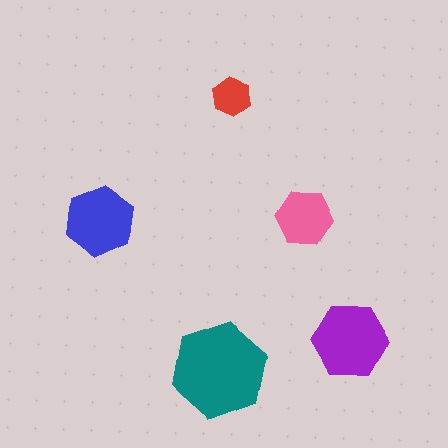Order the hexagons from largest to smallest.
the teal one, the purple one, the blue one, the pink one, the red one.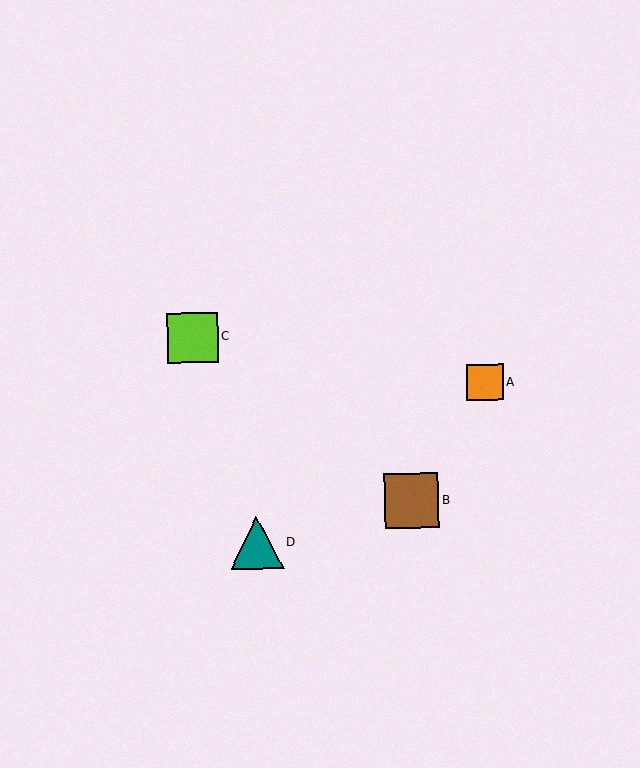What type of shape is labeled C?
Shape C is a lime square.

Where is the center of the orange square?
The center of the orange square is at (485, 382).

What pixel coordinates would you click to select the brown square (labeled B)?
Click at (412, 501) to select the brown square B.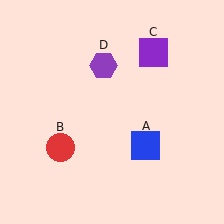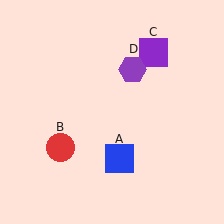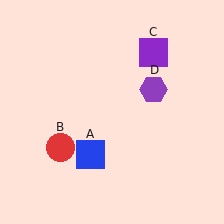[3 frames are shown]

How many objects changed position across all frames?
2 objects changed position: blue square (object A), purple hexagon (object D).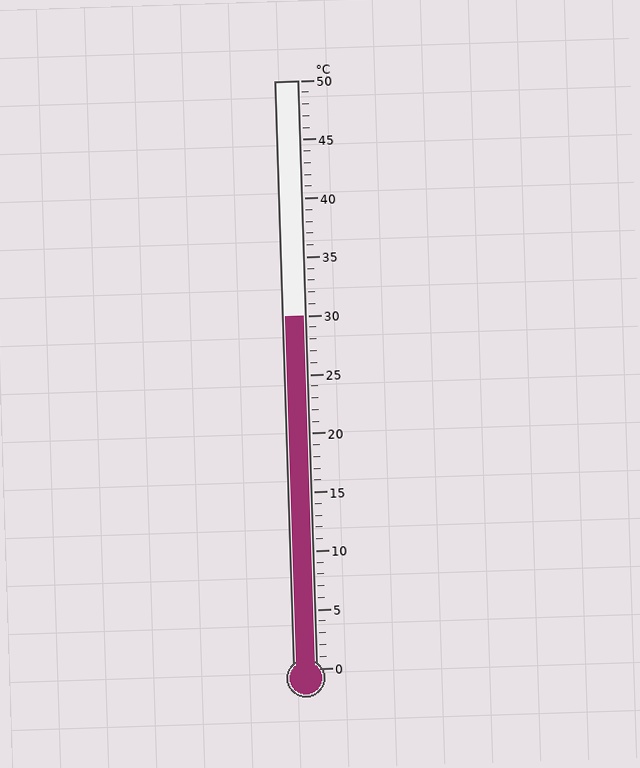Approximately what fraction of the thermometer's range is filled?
The thermometer is filled to approximately 60% of its range.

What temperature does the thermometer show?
The thermometer shows approximately 30°C.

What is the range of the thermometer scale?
The thermometer scale ranges from 0°C to 50°C.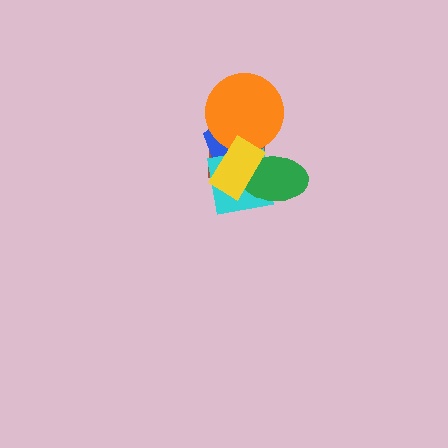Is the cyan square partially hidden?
Yes, it is partially covered by another shape.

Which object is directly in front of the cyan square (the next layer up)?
The green ellipse is directly in front of the cyan square.